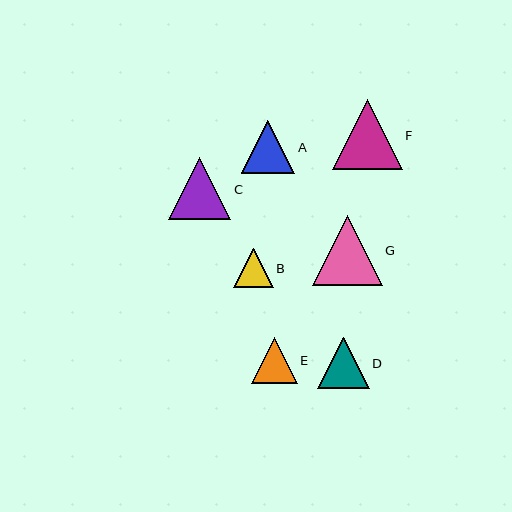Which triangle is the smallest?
Triangle B is the smallest with a size of approximately 40 pixels.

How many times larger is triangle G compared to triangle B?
Triangle G is approximately 1.8 times the size of triangle B.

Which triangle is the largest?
Triangle G is the largest with a size of approximately 70 pixels.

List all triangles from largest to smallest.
From largest to smallest: G, F, C, A, D, E, B.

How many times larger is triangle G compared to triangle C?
Triangle G is approximately 1.1 times the size of triangle C.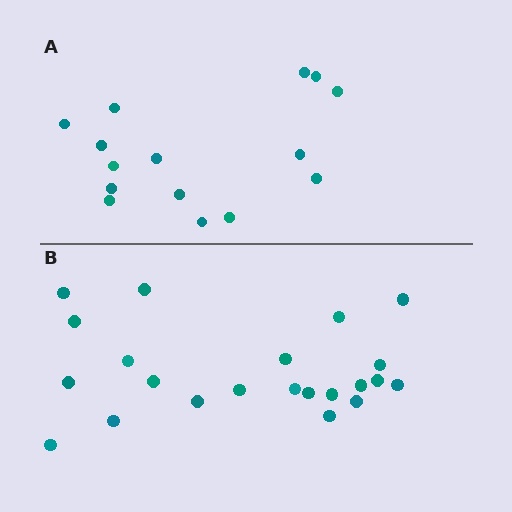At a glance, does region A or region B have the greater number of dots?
Region B (the bottom region) has more dots.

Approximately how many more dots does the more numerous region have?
Region B has roughly 8 or so more dots than region A.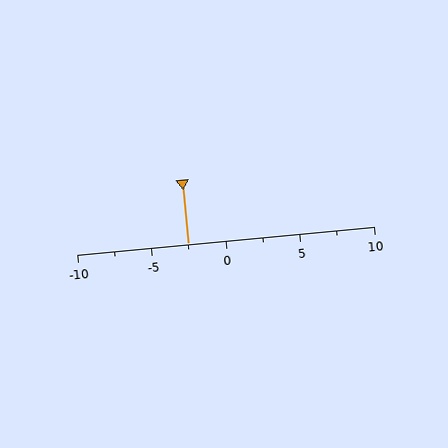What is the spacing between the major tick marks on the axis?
The major ticks are spaced 5 apart.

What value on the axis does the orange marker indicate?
The marker indicates approximately -2.5.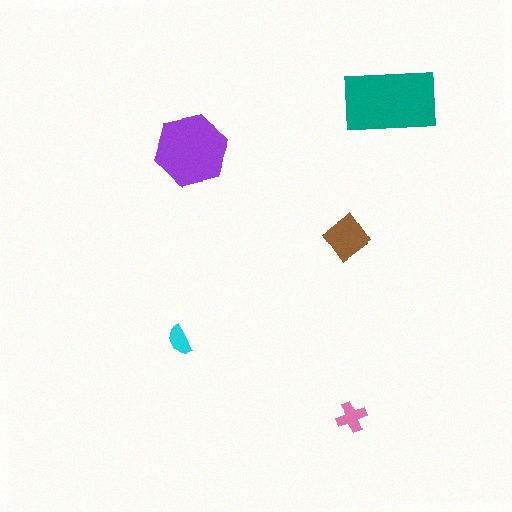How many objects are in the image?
There are 5 objects in the image.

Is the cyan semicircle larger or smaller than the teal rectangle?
Smaller.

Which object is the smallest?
The cyan semicircle.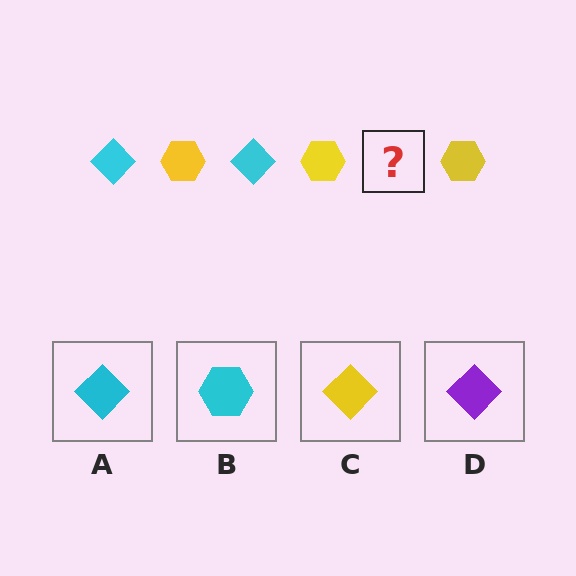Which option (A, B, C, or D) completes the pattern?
A.